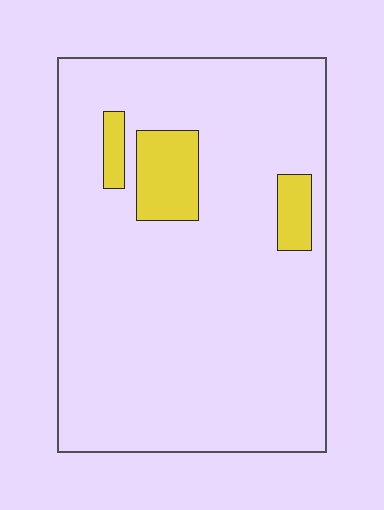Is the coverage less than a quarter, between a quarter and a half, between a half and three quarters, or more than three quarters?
Less than a quarter.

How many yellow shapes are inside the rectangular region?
3.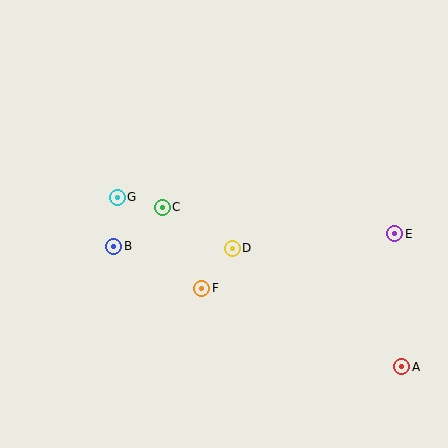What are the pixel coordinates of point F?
Point F is at (202, 288).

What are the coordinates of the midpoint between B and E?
The midpoint between B and E is at (254, 240).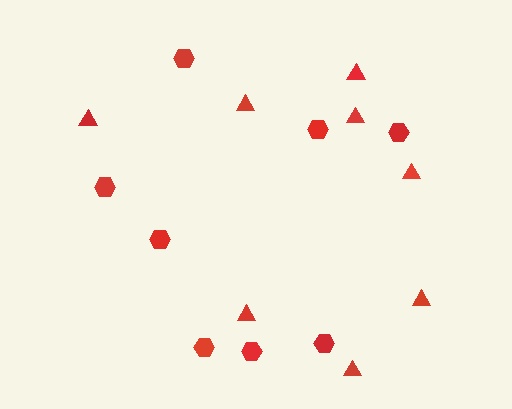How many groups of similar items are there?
There are 2 groups: one group of triangles (8) and one group of hexagons (8).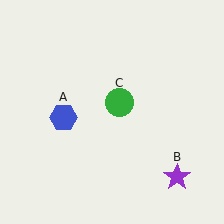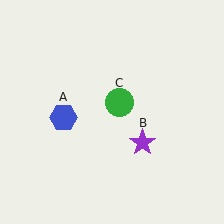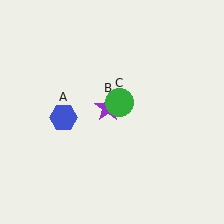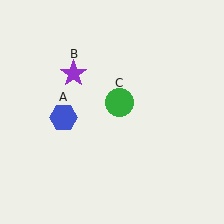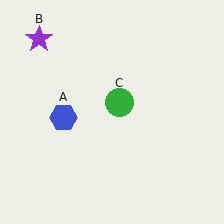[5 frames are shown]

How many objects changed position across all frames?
1 object changed position: purple star (object B).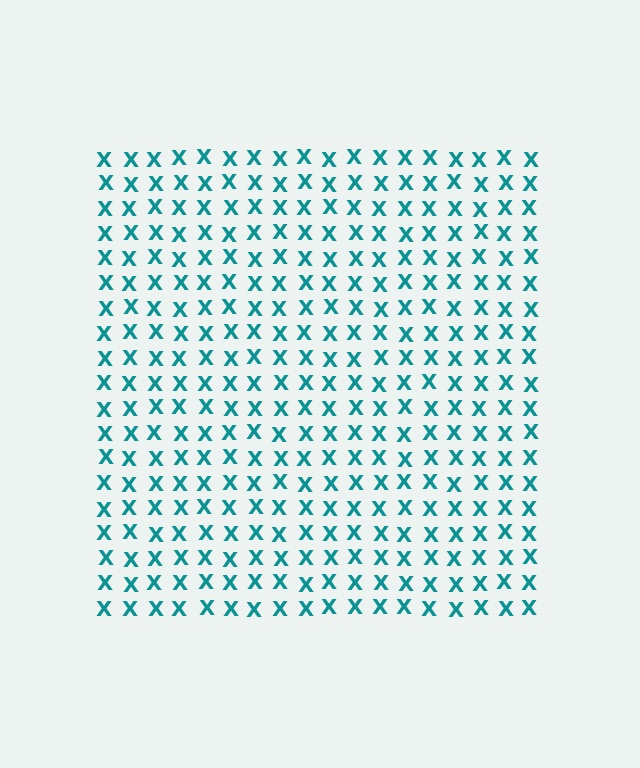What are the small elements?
The small elements are letter X's.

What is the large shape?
The large shape is a square.